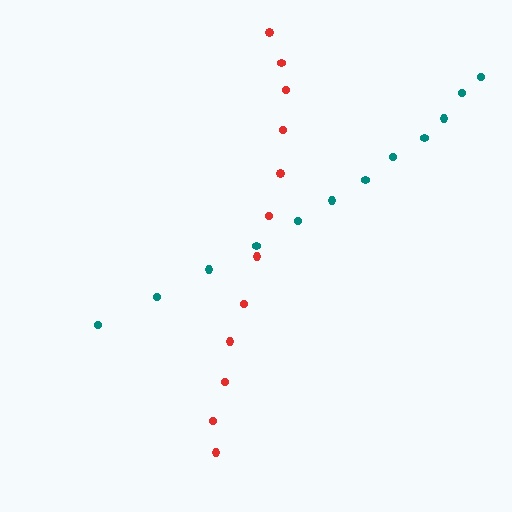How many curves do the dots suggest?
There are 2 distinct paths.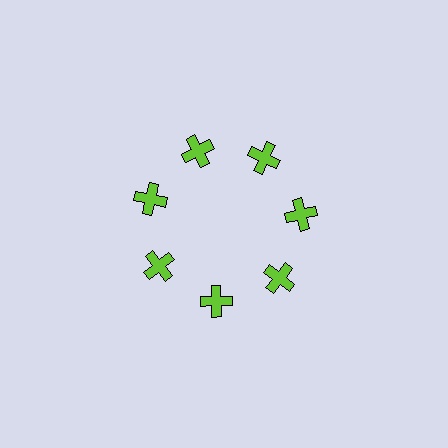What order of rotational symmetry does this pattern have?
This pattern has 7-fold rotational symmetry.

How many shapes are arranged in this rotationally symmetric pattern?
There are 7 shapes, arranged in 7 groups of 1.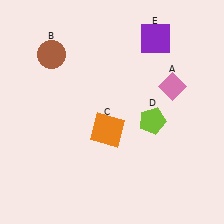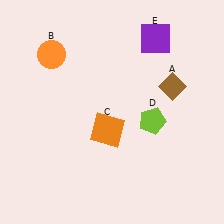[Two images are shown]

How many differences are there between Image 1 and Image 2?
There are 2 differences between the two images.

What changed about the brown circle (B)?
In Image 1, B is brown. In Image 2, it changed to orange.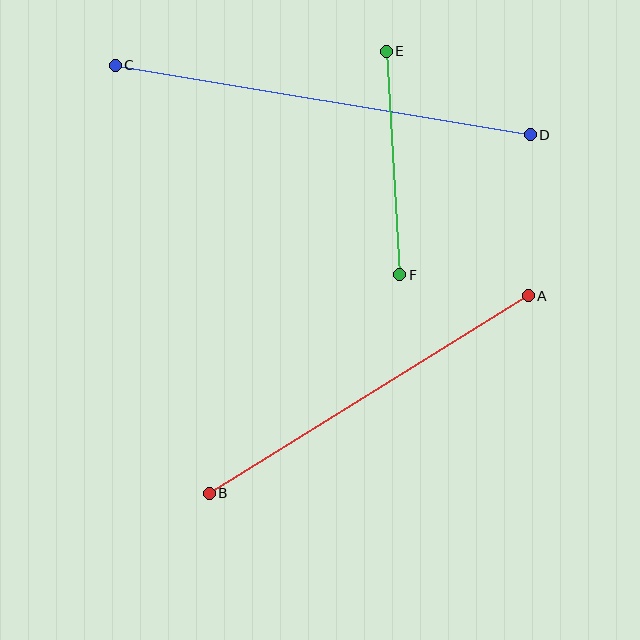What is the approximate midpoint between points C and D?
The midpoint is at approximately (323, 100) pixels.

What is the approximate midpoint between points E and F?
The midpoint is at approximately (393, 163) pixels.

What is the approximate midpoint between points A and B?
The midpoint is at approximately (369, 394) pixels.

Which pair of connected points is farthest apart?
Points C and D are farthest apart.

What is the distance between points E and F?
The distance is approximately 224 pixels.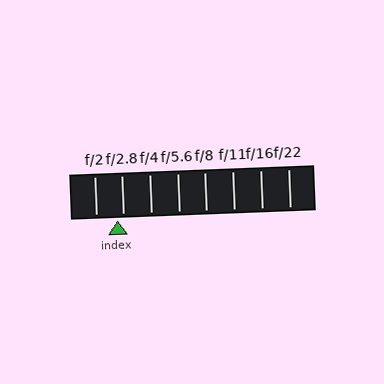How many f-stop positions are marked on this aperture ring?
There are 8 f-stop positions marked.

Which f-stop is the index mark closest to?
The index mark is closest to f/2.8.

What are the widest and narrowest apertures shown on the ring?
The widest aperture shown is f/2 and the narrowest is f/22.